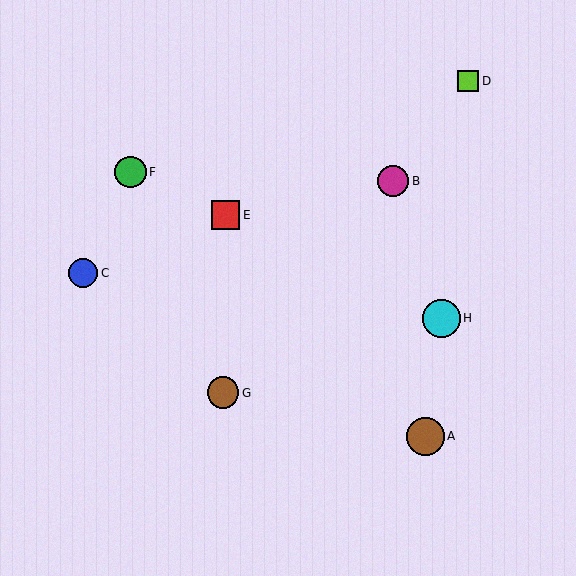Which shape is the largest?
The cyan circle (labeled H) is the largest.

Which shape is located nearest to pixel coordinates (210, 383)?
The brown circle (labeled G) at (223, 393) is nearest to that location.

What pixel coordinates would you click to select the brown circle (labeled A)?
Click at (425, 436) to select the brown circle A.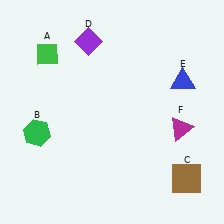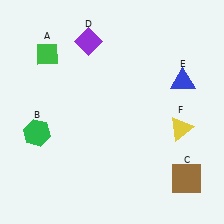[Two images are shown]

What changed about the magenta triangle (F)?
In Image 1, F is magenta. In Image 2, it changed to yellow.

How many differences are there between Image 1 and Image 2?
There is 1 difference between the two images.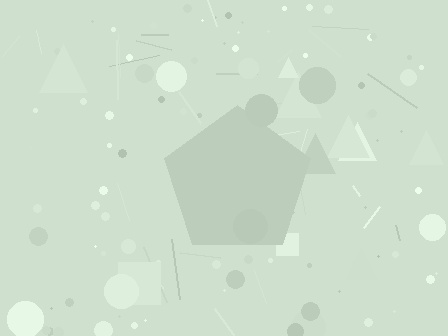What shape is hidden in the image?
A pentagon is hidden in the image.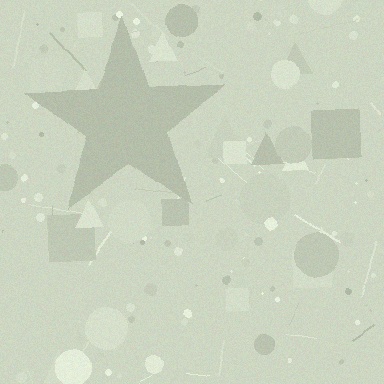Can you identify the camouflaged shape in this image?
The camouflaged shape is a star.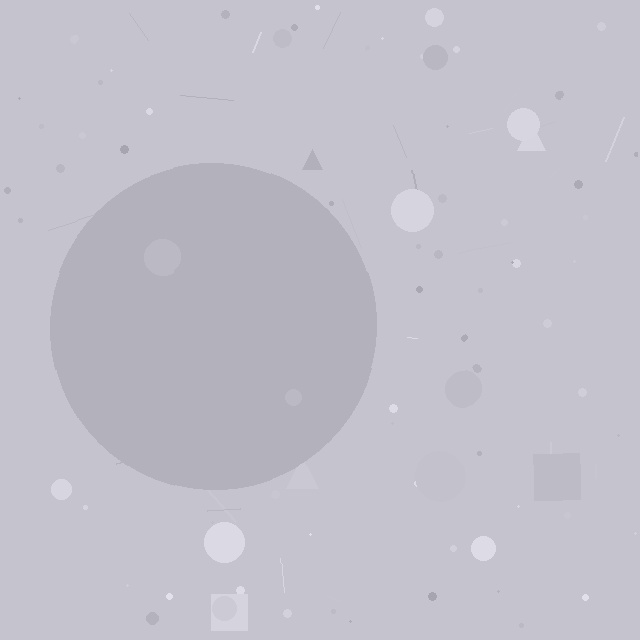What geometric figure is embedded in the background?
A circle is embedded in the background.